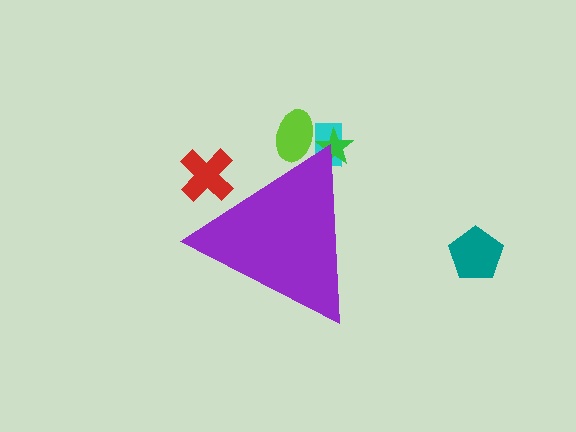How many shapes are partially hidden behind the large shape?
4 shapes are partially hidden.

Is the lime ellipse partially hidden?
Yes, the lime ellipse is partially hidden behind the purple triangle.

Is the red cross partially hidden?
Yes, the red cross is partially hidden behind the purple triangle.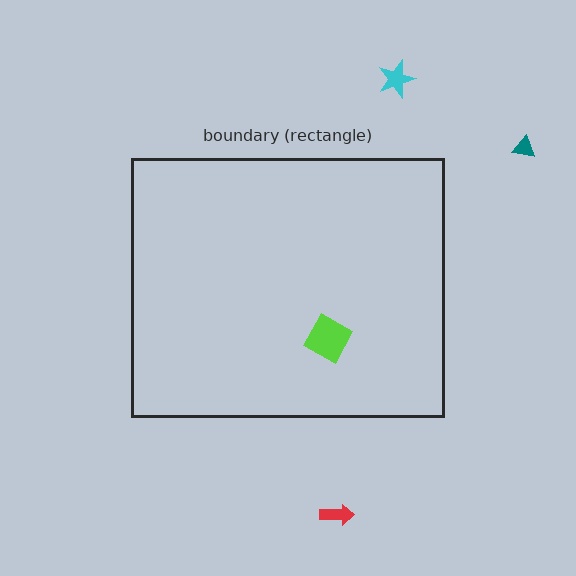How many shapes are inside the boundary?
1 inside, 3 outside.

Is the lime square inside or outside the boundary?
Inside.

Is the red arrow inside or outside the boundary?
Outside.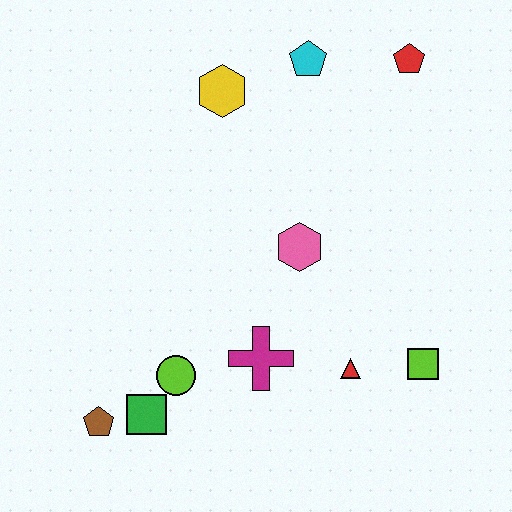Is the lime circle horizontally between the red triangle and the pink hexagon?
No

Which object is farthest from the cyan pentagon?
The brown pentagon is farthest from the cyan pentagon.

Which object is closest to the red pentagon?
The cyan pentagon is closest to the red pentagon.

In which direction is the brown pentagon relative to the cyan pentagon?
The brown pentagon is below the cyan pentagon.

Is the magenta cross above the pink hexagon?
No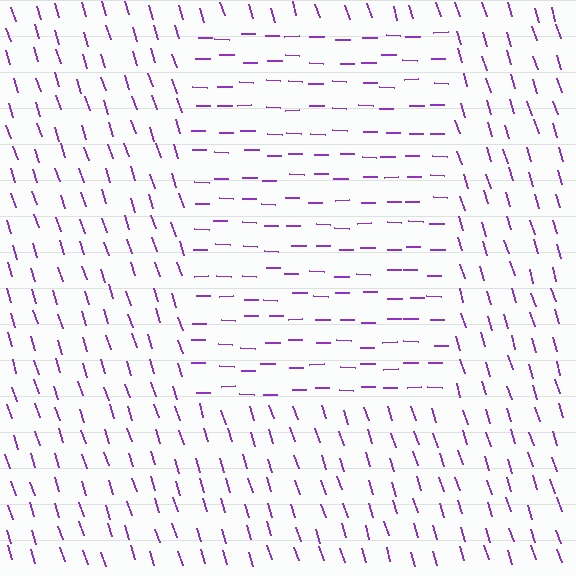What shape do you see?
I see a rectangle.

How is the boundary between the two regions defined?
The boundary is defined purely by a change in line orientation (approximately 71 degrees difference). All lines are the same color and thickness.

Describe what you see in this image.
The image is filled with small purple line segments. A rectangle region in the image has lines oriented differently from the surrounding lines, creating a visible texture boundary.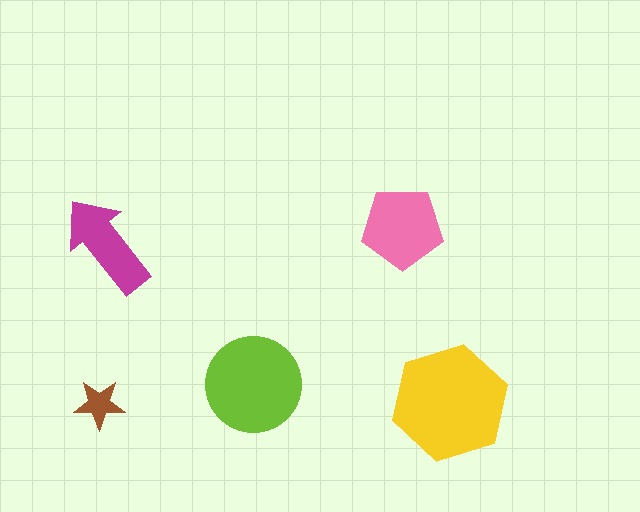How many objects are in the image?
There are 5 objects in the image.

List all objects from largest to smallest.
The yellow hexagon, the lime circle, the pink pentagon, the magenta arrow, the brown star.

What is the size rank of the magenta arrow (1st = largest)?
4th.